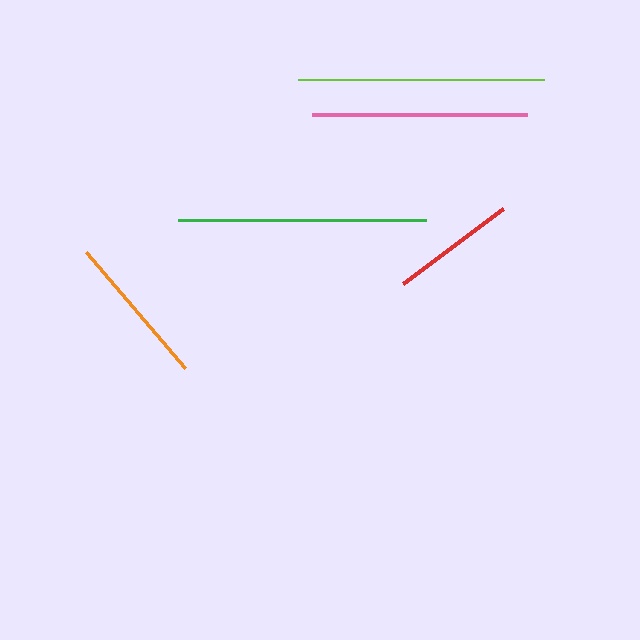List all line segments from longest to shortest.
From longest to shortest: green, lime, pink, orange, red.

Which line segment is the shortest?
The red line is the shortest at approximately 125 pixels.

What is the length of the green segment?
The green segment is approximately 248 pixels long.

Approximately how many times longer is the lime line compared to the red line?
The lime line is approximately 2.0 times the length of the red line.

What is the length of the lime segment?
The lime segment is approximately 246 pixels long.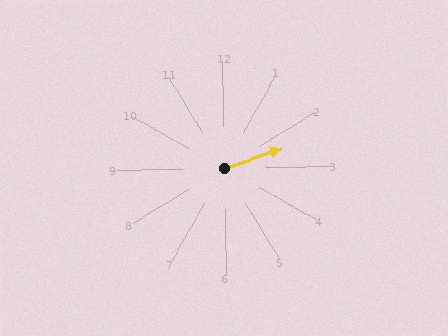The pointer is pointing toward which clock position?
Roughly 2 o'clock.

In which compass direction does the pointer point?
East.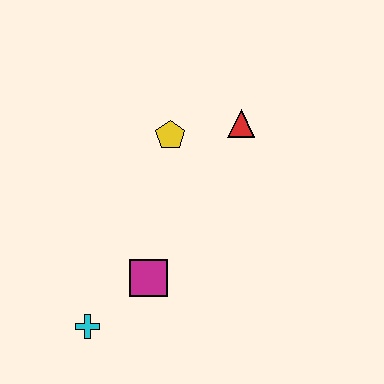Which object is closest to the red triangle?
The yellow pentagon is closest to the red triangle.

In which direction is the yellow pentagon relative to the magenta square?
The yellow pentagon is above the magenta square.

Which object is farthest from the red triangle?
The cyan cross is farthest from the red triangle.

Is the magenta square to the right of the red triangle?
No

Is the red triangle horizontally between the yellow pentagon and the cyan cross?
No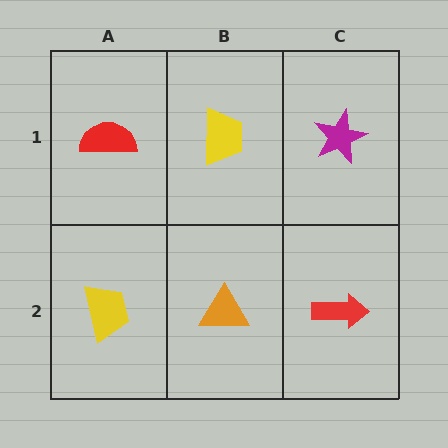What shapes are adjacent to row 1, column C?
A red arrow (row 2, column C), a yellow trapezoid (row 1, column B).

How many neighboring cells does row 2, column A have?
2.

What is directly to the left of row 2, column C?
An orange triangle.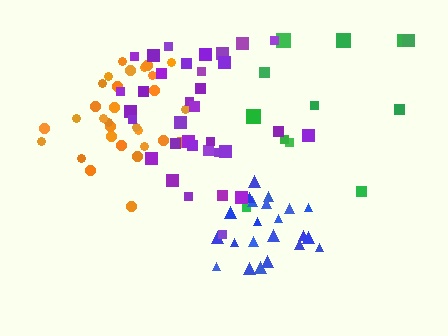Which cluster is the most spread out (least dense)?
Green.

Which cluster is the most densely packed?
Blue.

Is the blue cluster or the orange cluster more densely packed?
Blue.